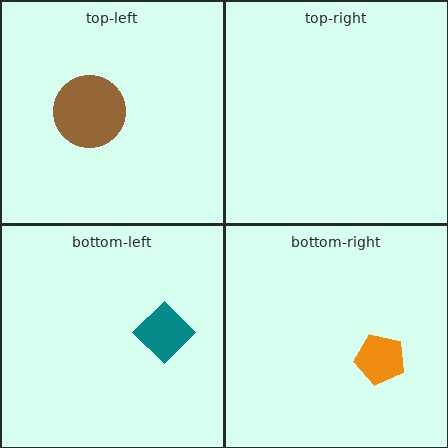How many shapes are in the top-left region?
1.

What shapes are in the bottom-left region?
The teal diamond.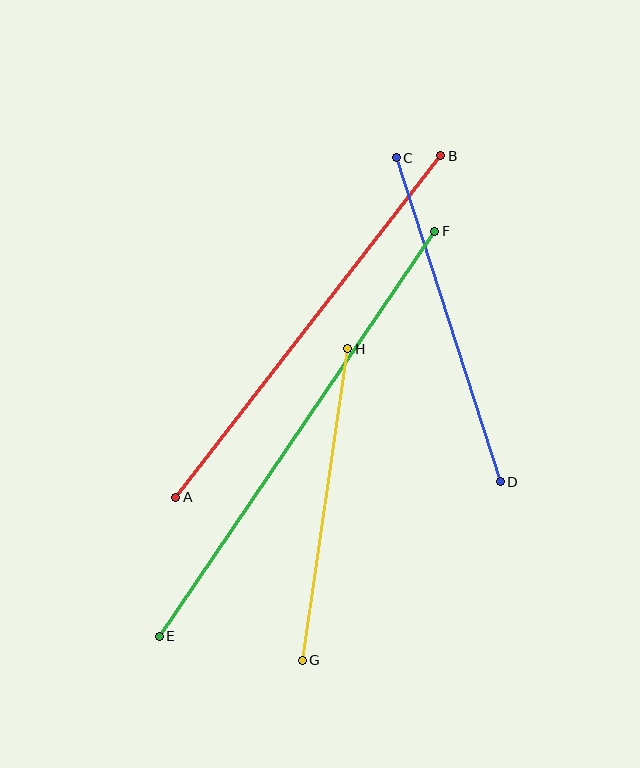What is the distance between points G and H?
The distance is approximately 314 pixels.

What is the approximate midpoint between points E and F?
The midpoint is at approximately (297, 434) pixels.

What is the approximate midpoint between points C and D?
The midpoint is at approximately (448, 320) pixels.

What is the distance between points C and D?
The distance is approximately 340 pixels.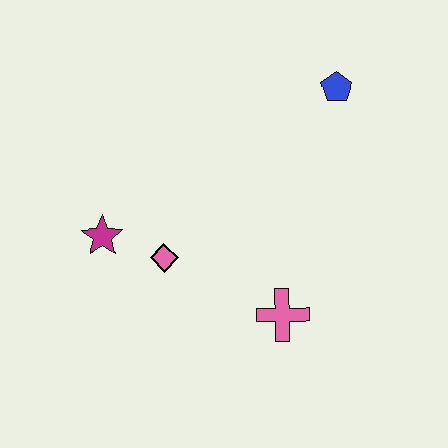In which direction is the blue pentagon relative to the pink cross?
The blue pentagon is above the pink cross.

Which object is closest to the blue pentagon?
The pink cross is closest to the blue pentagon.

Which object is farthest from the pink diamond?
The blue pentagon is farthest from the pink diamond.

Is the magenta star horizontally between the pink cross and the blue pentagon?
No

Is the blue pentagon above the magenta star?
Yes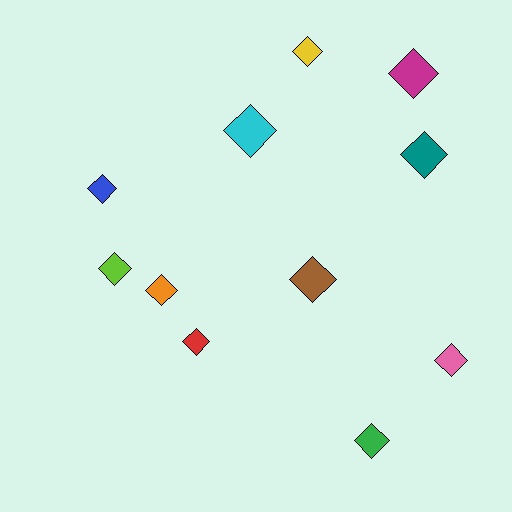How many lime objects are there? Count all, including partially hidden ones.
There is 1 lime object.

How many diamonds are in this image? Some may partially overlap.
There are 11 diamonds.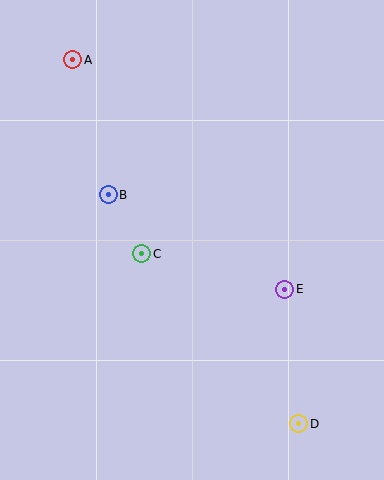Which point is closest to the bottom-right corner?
Point D is closest to the bottom-right corner.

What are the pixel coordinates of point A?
Point A is at (73, 60).